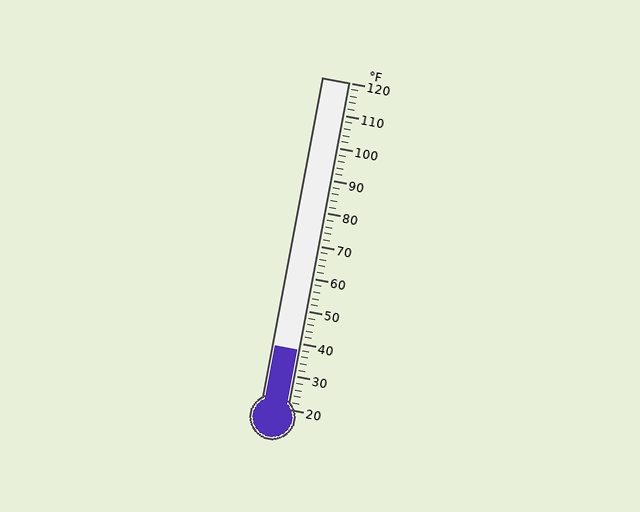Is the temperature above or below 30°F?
The temperature is above 30°F.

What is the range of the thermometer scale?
The thermometer scale ranges from 20°F to 120°F.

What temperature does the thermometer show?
The thermometer shows approximately 38°F.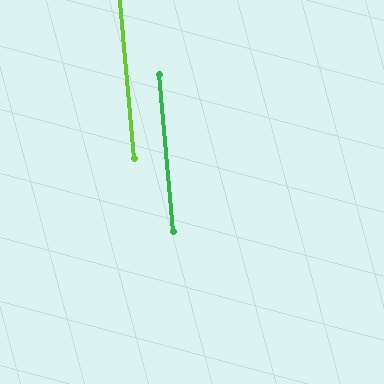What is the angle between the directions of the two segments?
Approximately 0 degrees.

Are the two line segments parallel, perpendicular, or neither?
Parallel — their directions differ by only 0.1°.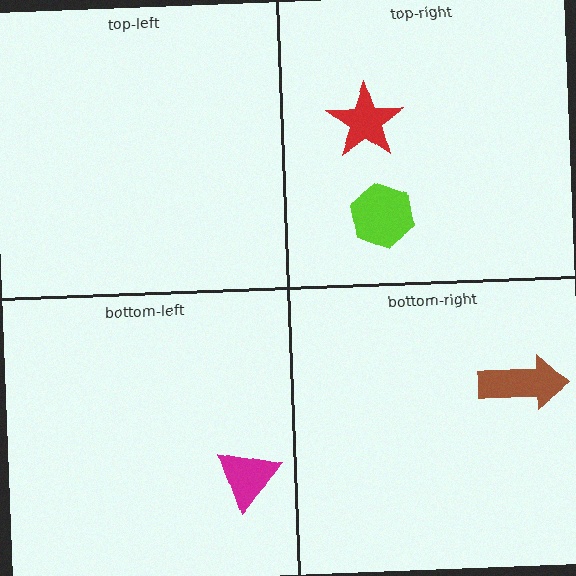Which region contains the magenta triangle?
The bottom-left region.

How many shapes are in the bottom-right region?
1.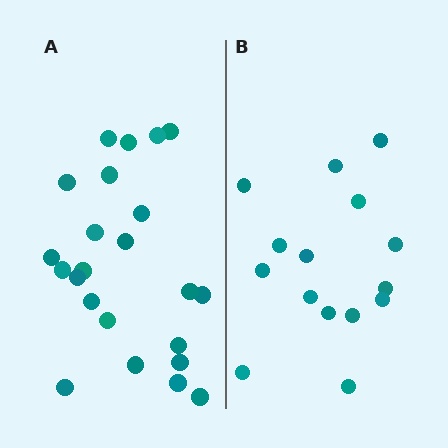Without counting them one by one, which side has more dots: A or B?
Region A (the left region) has more dots.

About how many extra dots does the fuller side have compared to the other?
Region A has roughly 8 or so more dots than region B.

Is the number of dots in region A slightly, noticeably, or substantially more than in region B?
Region A has substantially more. The ratio is roughly 1.5 to 1.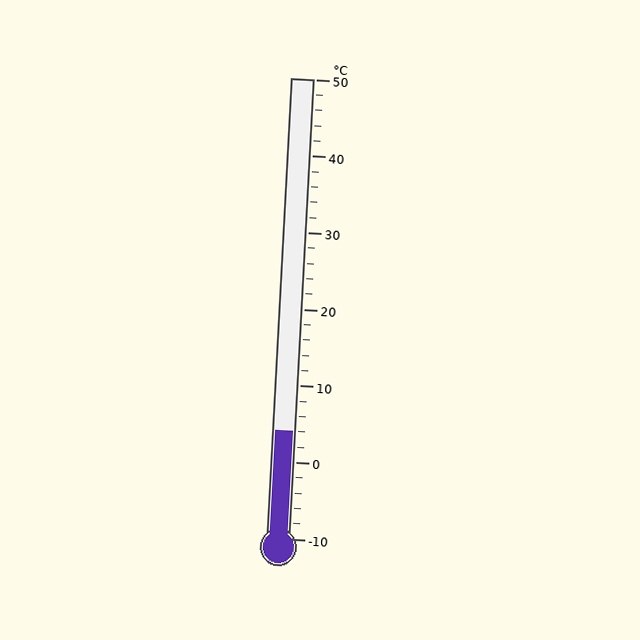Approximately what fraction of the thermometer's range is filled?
The thermometer is filled to approximately 25% of its range.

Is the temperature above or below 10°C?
The temperature is below 10°C.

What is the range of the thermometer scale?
The thermometer scale ranges from -10°C to 50°C.